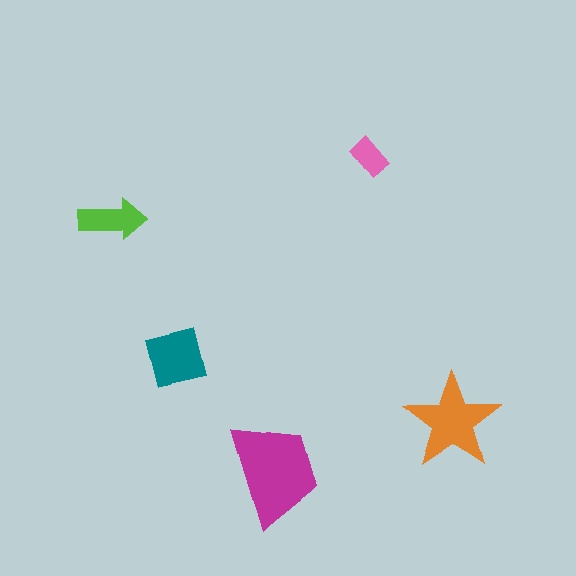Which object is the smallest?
The pink rectangle.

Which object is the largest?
The magenta trapezoid.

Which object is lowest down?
The magenta trapezoid is bottommost.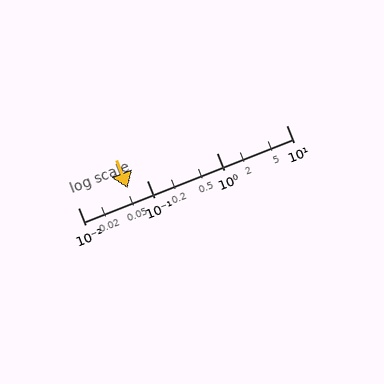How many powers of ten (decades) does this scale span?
The scale spans 3 decades, from 0.01 to 10.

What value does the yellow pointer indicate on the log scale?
The pointer indicates approximately 0.052.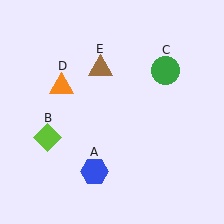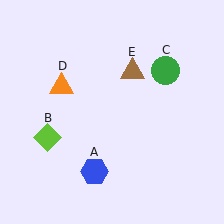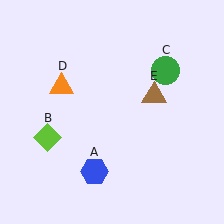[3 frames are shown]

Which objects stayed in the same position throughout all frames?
Blue hexagon (object A) and lime diamond (object B) and green circle (object C) and orange triangle (object D) remained stationary.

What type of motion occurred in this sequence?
The brown triangle (object E) rotated clockwise around the center of the scene.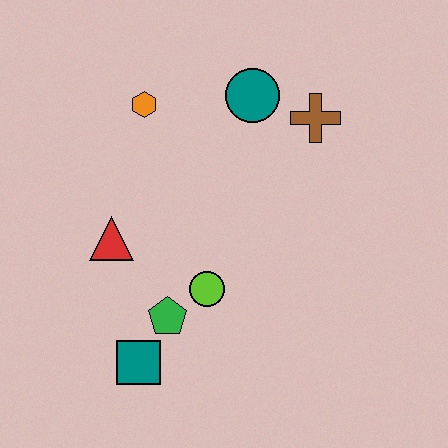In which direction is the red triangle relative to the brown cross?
The red triangle is to the left of the brown cross.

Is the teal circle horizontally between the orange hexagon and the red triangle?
No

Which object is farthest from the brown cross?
The teal square is farthest from the brown cross.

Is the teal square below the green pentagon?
Yes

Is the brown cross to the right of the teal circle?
Yes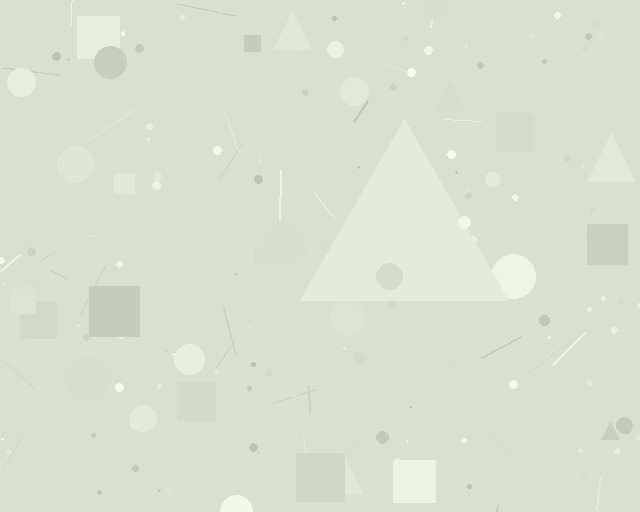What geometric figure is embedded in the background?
A triangle is embedded in the background.